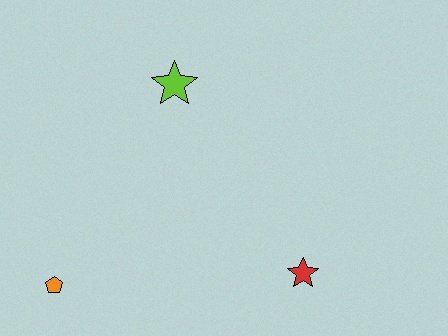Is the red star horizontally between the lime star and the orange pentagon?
No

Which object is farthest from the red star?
The orange pentagon is farthest from the red star.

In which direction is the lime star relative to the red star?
The lime star is above the red star.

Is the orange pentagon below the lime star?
Yes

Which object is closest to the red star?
The lime star is closest to the red star.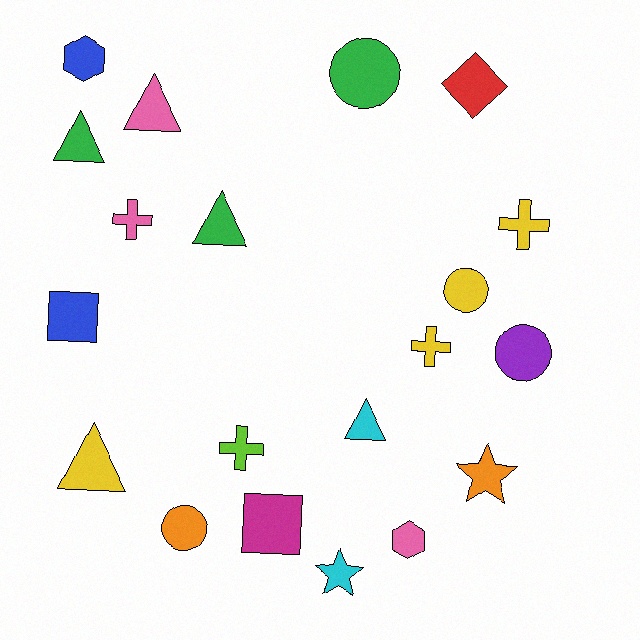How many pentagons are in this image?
There are no pentagons.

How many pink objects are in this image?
There are 3 pink objects.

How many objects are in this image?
There are 20 objects.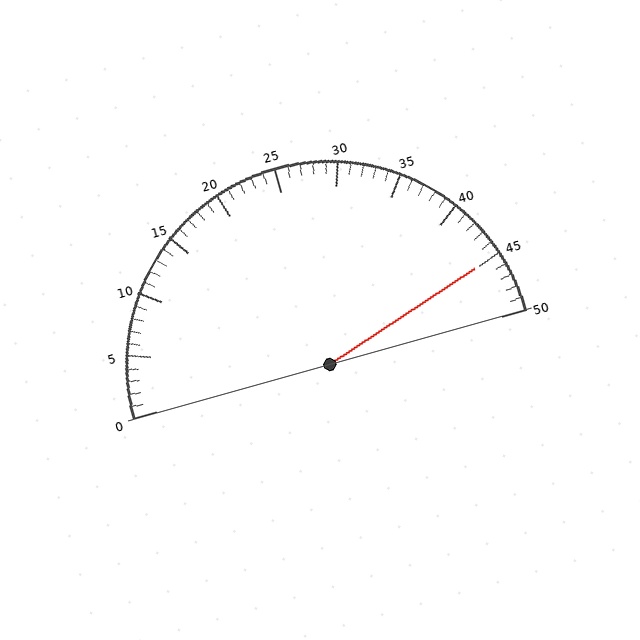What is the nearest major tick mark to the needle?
The nearest major tick mark is 45.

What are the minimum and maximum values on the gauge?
The gauge ranges from 0 to 50.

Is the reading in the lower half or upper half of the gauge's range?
The reading is in the upper half of the range (0 to 50).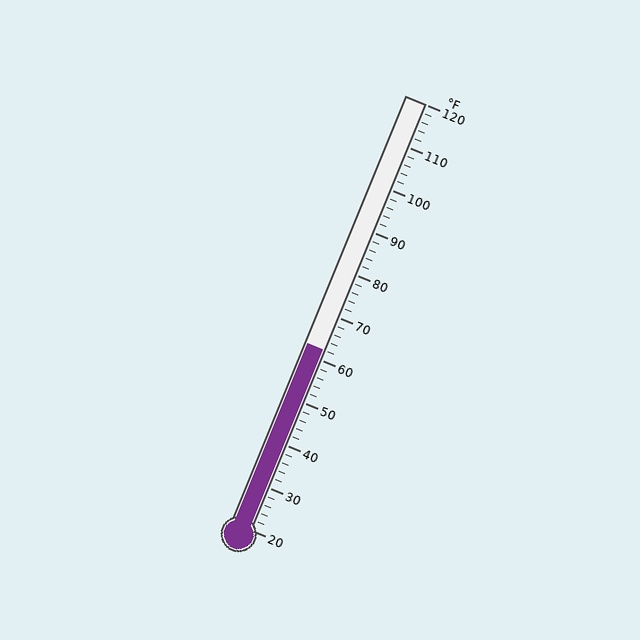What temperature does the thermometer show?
The thermometer shows approximately 62°F.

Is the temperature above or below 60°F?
The temperature is above 60°F.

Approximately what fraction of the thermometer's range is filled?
The thermometer is filled to approximately 40% of its range.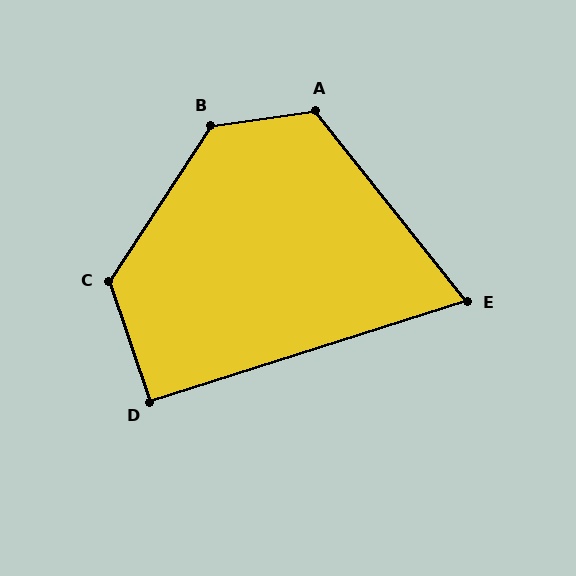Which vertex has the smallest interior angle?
E, at approximately 69 degrees.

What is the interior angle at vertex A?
Approximately 120 degrees (obtuse).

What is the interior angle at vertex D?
Approximately 91 degrees (approximately right).